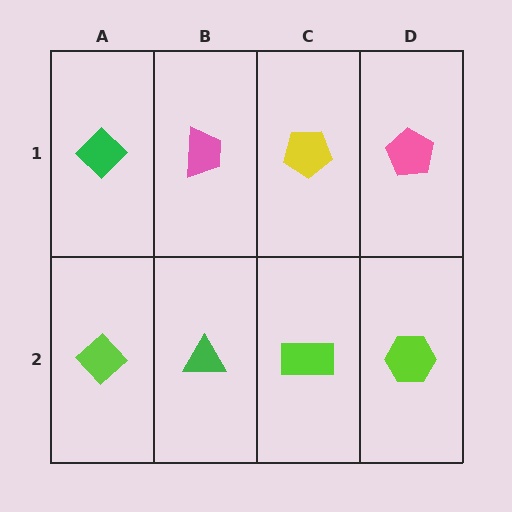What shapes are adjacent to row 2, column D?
A pink pentagon (row 1, column D), a lime rectangle (row 2, column C).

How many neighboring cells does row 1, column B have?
3.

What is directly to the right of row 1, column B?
A yellow pentagon.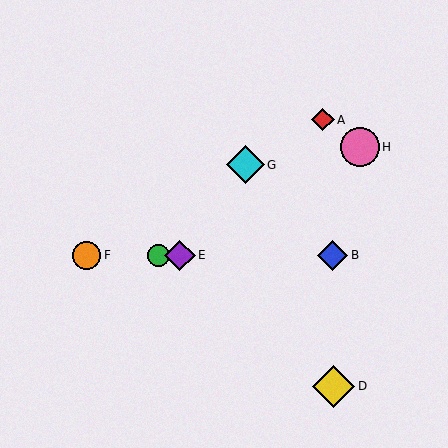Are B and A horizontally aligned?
No, B is at y≈255 and A is at y≈120.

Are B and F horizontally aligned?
Yes, both are at y≈255.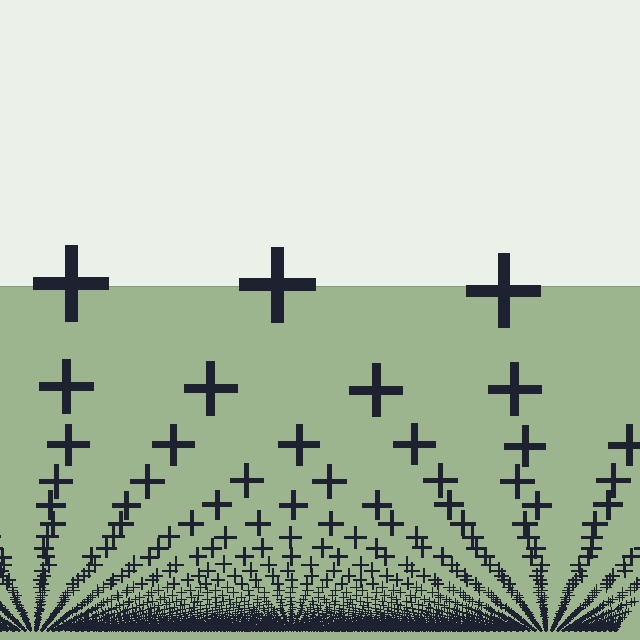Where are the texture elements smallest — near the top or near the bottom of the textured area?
Near the bottom.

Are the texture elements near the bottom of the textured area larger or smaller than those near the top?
Smaller. The gradient is inverted — elements near the bottom are smaller and denser.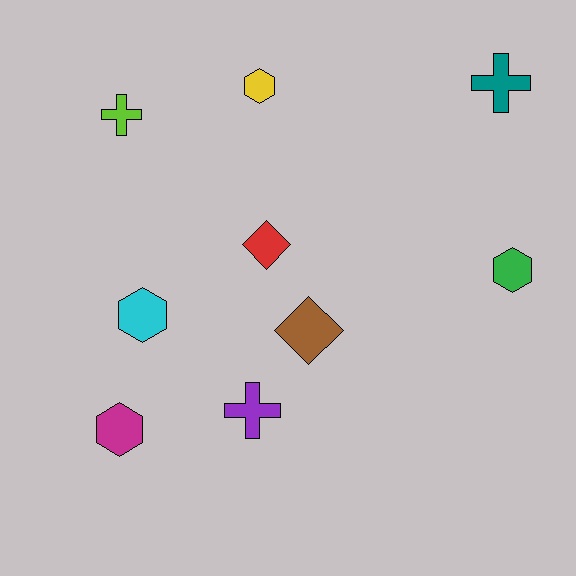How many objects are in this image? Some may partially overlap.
There are 9 objects.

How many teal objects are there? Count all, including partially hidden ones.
There is 1 teal object.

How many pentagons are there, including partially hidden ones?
There are no pentagons.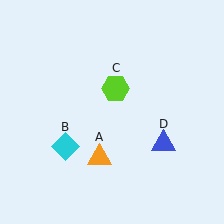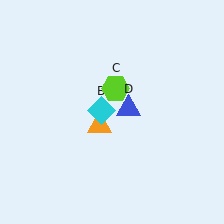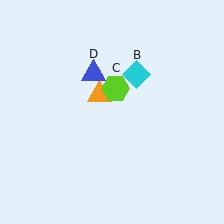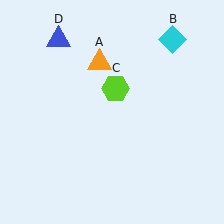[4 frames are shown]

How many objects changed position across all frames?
3 objects changed position: orange triangle (object A), cyan diamond (object B), blue triangle (object D).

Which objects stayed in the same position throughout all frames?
Lime hexagon (object C) remained stationary.